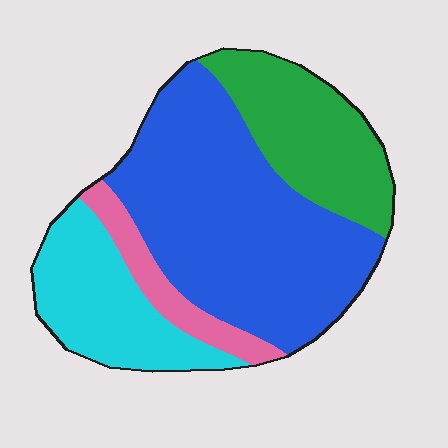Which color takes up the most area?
Blue, at roughly 50%.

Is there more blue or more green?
Blue.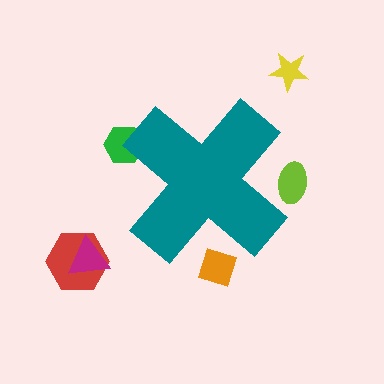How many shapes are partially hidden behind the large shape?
3 shapes are partially hidden.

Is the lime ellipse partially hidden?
Yes, the lime ellipse is partially hidden behind the teal cross.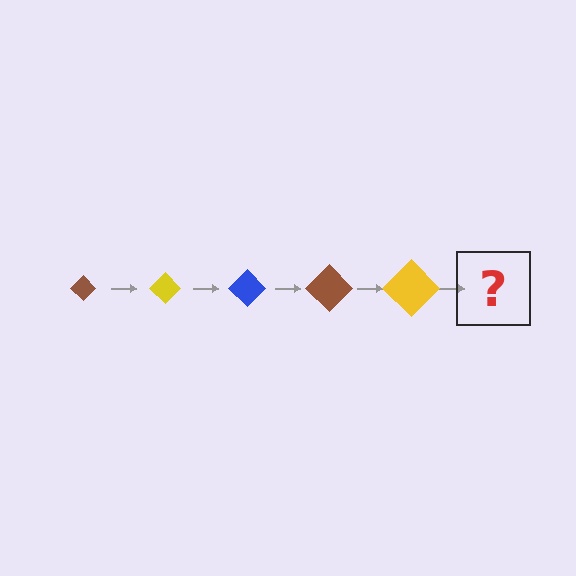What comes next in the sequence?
The next element should be a blue diamond, larger than the previous one.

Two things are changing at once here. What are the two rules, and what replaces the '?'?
The two rules are that the diamond grows larger each step and the color cycles through brown, yellow, and blue. The '?' should be a blue diamond, larger than the previous one.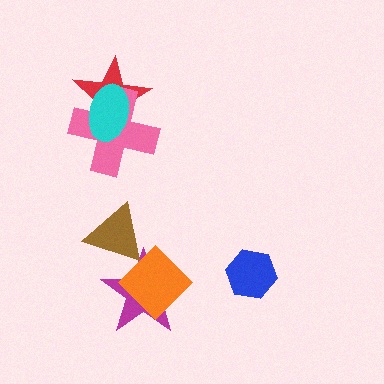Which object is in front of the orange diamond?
The brown triangle is in front of the orange diamond.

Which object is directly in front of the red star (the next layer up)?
The pink cross is directly in front of the red star.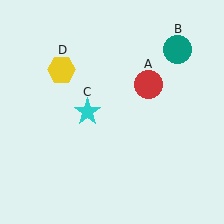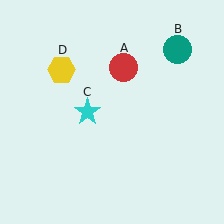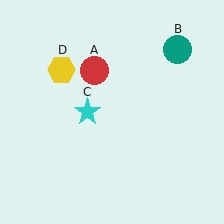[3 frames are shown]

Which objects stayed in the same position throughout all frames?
Teal circle (object B) and cyan star (object C) and yellow hexagon (object D) remained stationary.